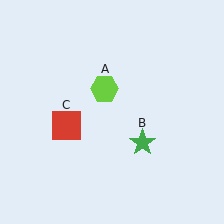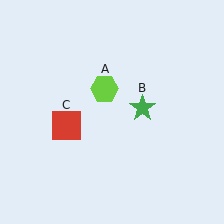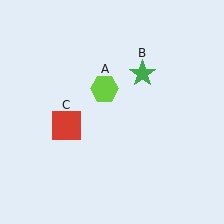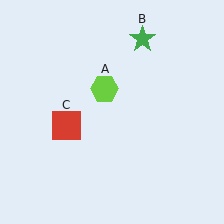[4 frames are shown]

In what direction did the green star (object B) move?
The green star (object B) moved up.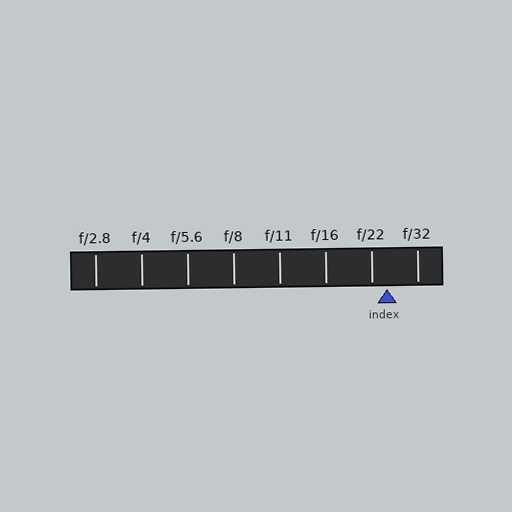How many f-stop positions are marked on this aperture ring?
There are 8 f-stop positions marked.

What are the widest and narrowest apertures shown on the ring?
The widest aperture shown is f/2.8 and the narrowest is f/32.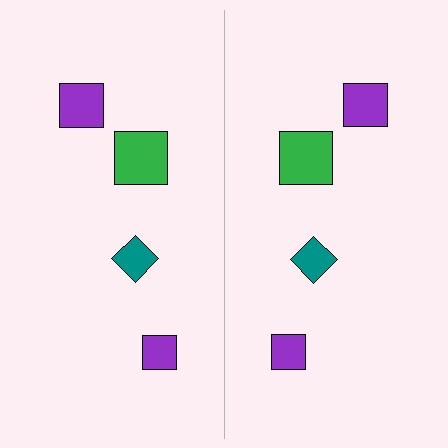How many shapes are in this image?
There are 8 shapes in this image.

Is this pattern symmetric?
Yes, this pattern has bilateral (reflection) symmetry.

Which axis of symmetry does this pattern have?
The pattern has a vertical axis of symmetry running through the center of the image.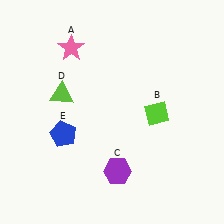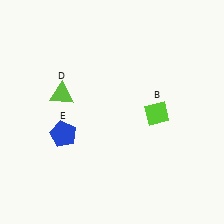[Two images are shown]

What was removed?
The purple hexagon (C), the pink star (A) were removed in Image 2.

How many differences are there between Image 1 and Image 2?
There are 2 differences between the two images.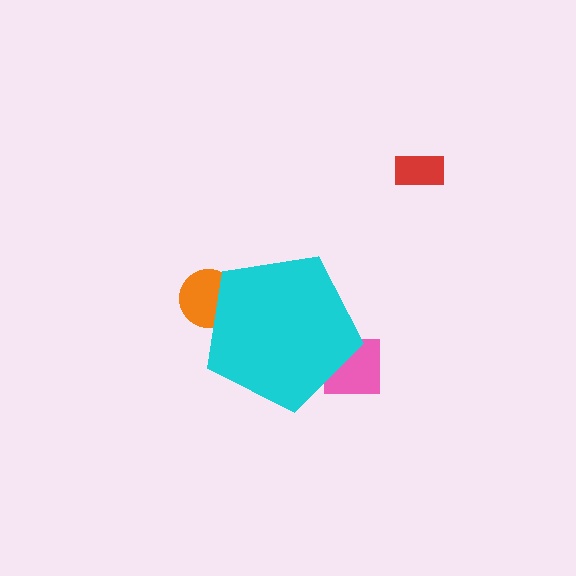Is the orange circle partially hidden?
Yes, the orange circle is partially hidden behind the cyan pentagon.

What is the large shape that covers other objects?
A cyan pentagon.